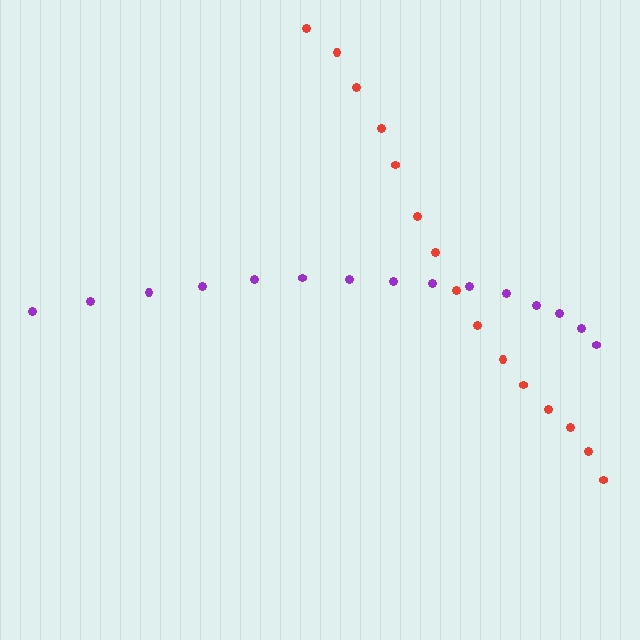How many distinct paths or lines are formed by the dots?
There are 2 distinct paths.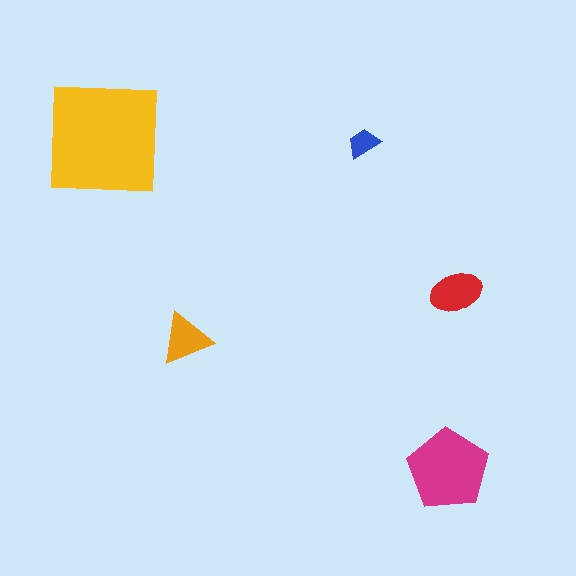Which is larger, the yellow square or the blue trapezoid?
The yellow square.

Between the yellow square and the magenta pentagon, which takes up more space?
The yellow square.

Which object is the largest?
The yellow square.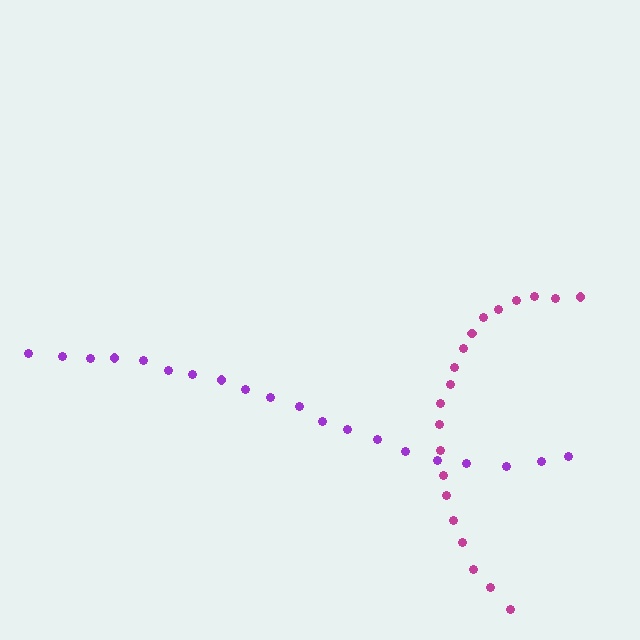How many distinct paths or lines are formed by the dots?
There are 2 distinct paths.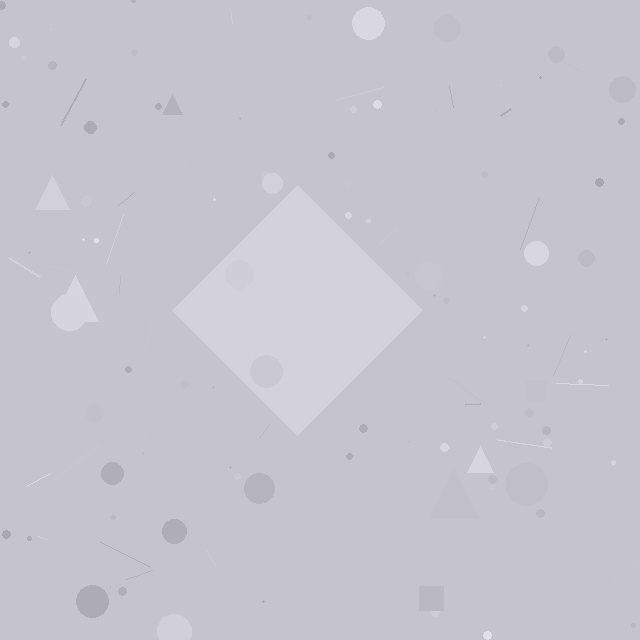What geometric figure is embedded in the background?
A diamond is embedded in the background.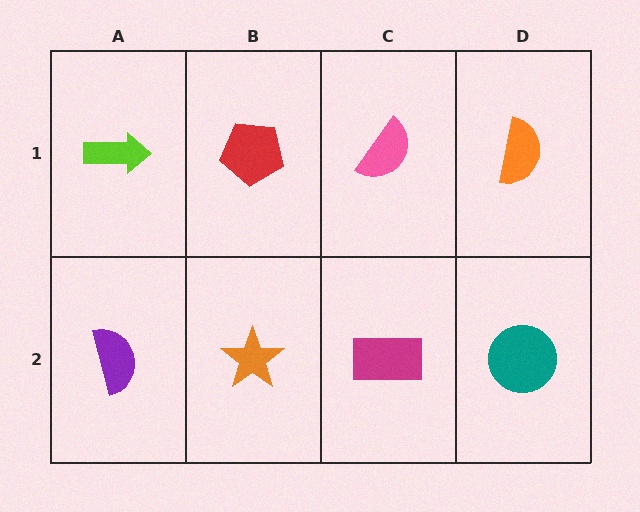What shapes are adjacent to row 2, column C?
A pink semicircle (row 1, column C), an orange star (row 2, column B), a teal circle (row 2, column D).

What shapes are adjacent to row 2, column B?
A red pentagon (row 1, column B), a purple semicircle (row 2, column A), a magenta rectangle (row 2, column C).